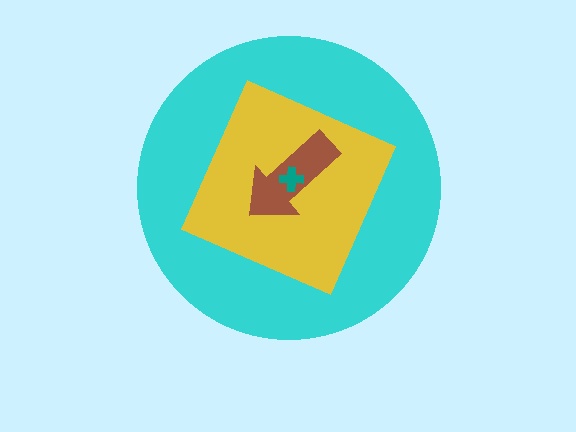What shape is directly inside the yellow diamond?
The brown arrow.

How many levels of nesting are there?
4.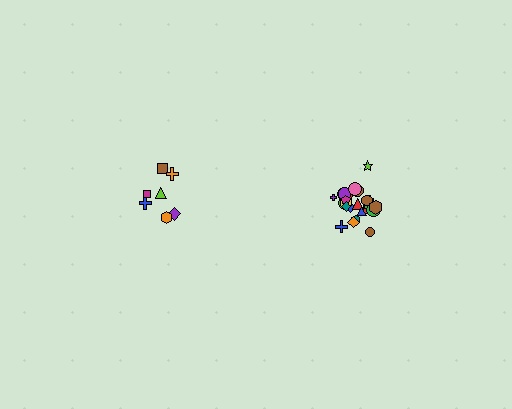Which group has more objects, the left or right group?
The right group.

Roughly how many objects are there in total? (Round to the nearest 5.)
Roughly 30 objects in total.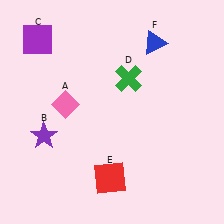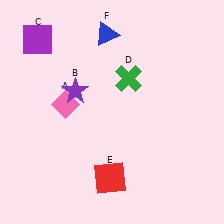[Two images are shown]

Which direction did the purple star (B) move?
The purple star (B) moved up.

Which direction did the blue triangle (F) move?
The blue triangle (F) moved left.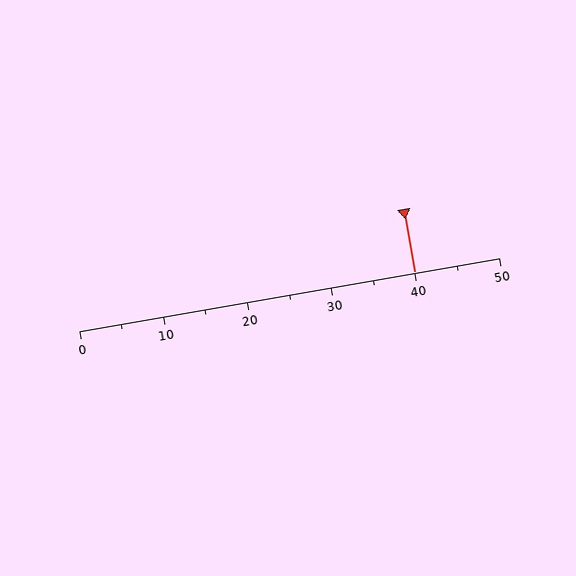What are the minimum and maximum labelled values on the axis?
The axis runs from 0 to 50.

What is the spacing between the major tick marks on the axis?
The major ticks are spaced 10 apart.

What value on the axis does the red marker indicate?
The marker indicates approximately 40.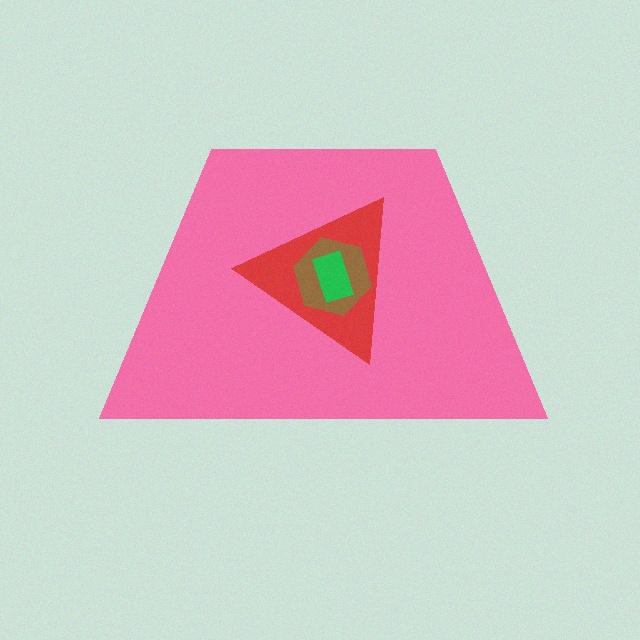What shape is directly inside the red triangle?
The brown hexagon.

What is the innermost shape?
The green rectangle.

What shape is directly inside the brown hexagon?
The green rectangle.